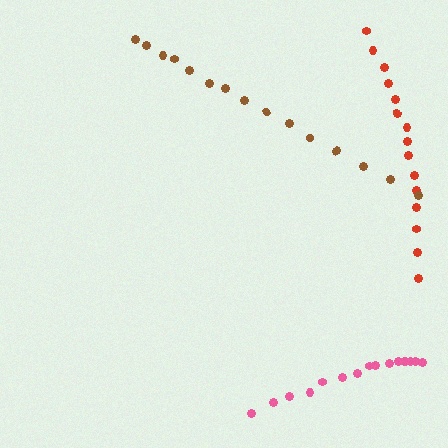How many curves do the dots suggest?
There are 3 distinct paths.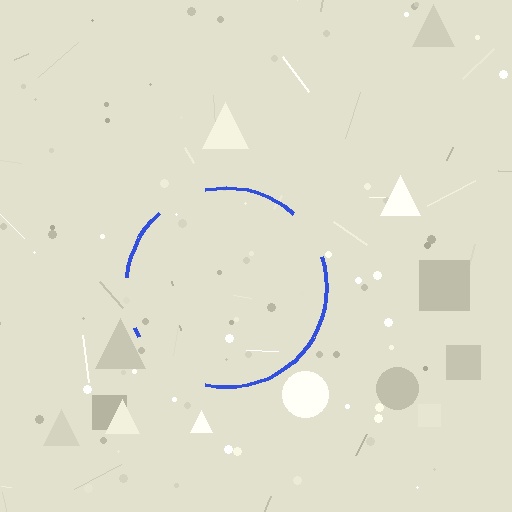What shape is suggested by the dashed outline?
The dashed outline suggests a circle.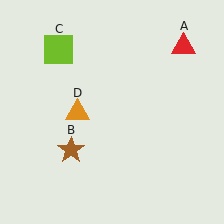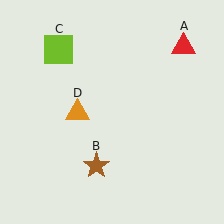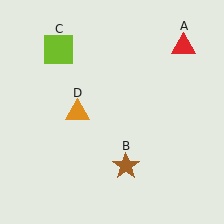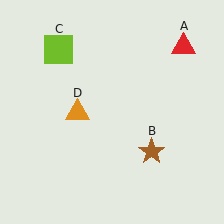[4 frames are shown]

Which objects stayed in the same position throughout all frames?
Red triangle (object A) and lime square (object C) and orange triangle (object D) remained stationary.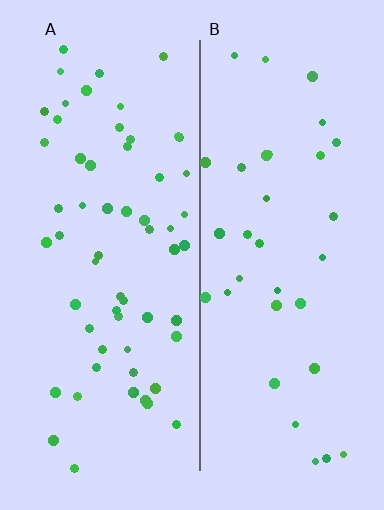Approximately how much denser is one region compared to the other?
Approximately 1.8× — region A over region B.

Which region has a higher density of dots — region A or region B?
A (the left).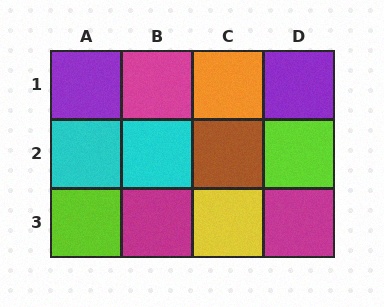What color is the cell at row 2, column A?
Cyan.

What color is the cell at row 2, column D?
Lime.